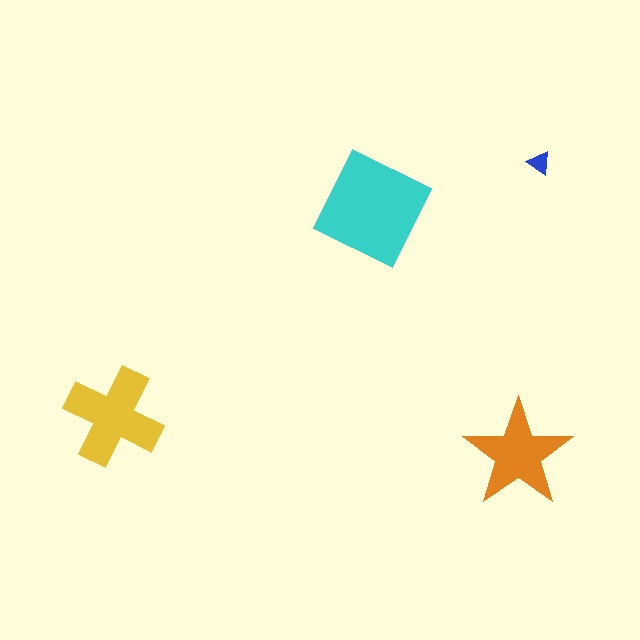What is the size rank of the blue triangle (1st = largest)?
4th.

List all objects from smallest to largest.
The blue triangle, the orange star, the yellow cross, the cyan diamond.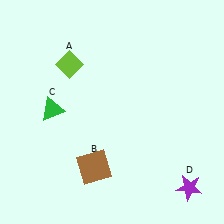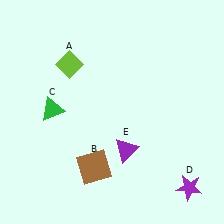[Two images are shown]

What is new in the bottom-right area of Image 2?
A purple triangle (E) was added in the bottom-right area of Image 2.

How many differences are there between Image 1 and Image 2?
There is 1 difference between the two images.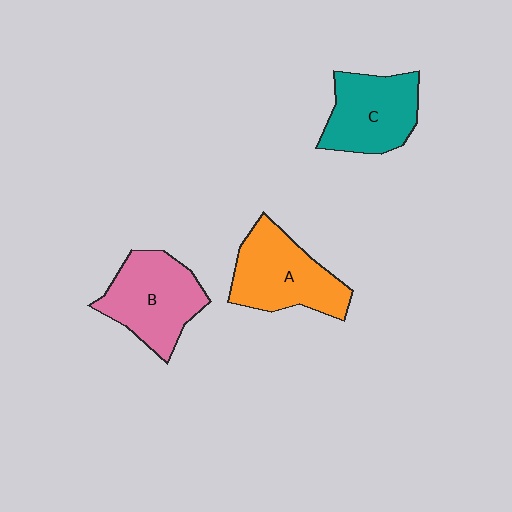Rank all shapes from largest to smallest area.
From largest to smallest: A (orange), B (pink), C (teal).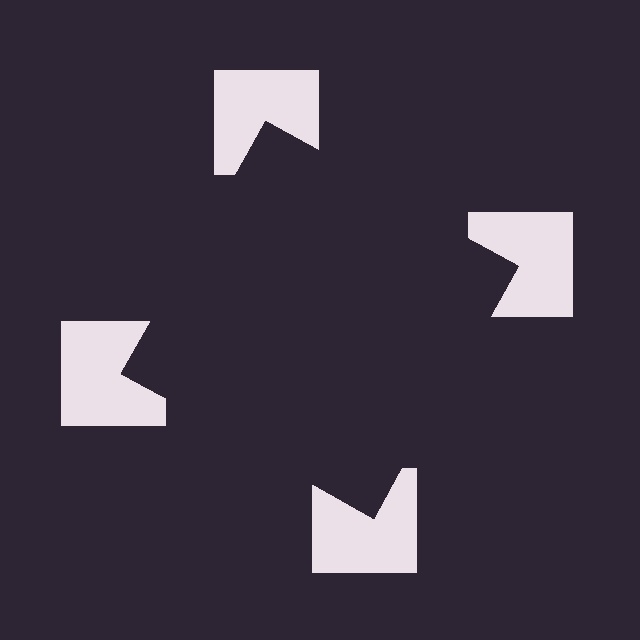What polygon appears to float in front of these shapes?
An illusory square — its edges are inferred from the aligned wedge cuts in the notched squares, not physically drawn.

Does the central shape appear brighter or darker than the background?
It typically appears slightly darker than the background, even though no actual brightness change is drawn.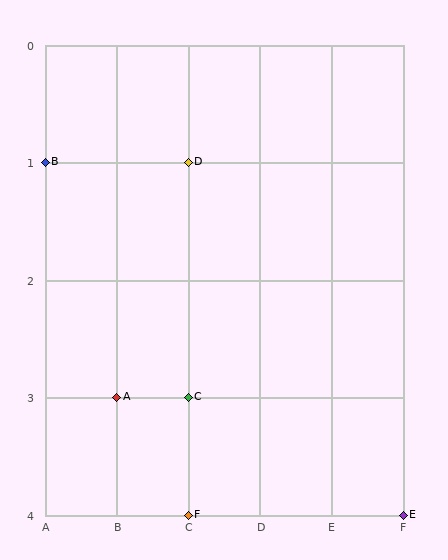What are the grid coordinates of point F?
Point F is at grid coordinates (C, 4).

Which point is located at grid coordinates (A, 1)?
Point B is at (A, 1).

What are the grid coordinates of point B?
Point B is at grid coordinates (A, 1).